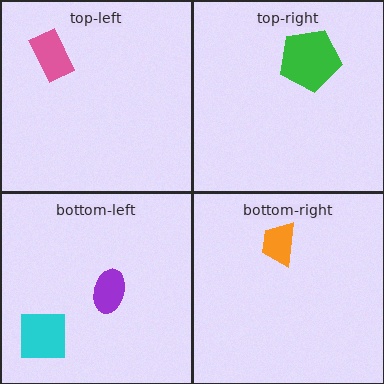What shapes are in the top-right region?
The green pentagon.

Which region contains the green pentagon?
The top-right region.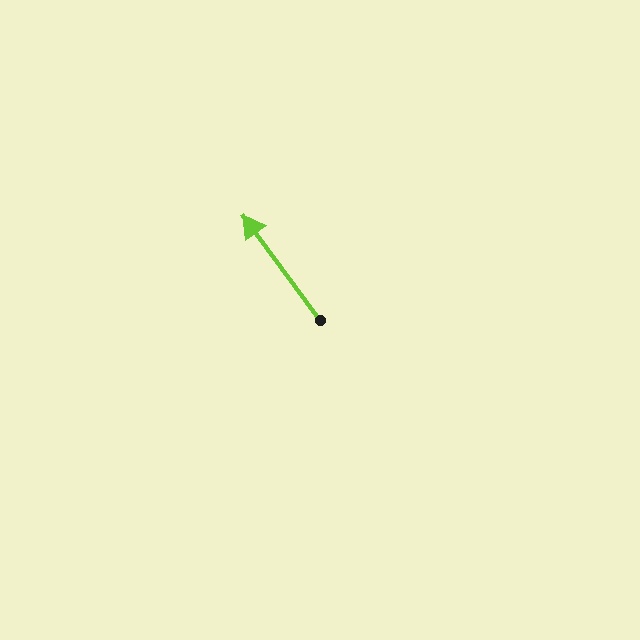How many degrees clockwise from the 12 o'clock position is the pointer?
Approximately 324 degrees.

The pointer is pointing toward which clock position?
Roughly 11 o'clock.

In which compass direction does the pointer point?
Northwest.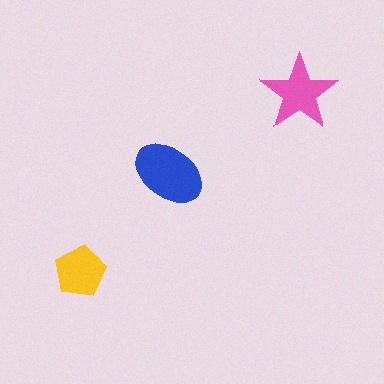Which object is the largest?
The blue ellipse.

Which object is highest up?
The pink star is topmost.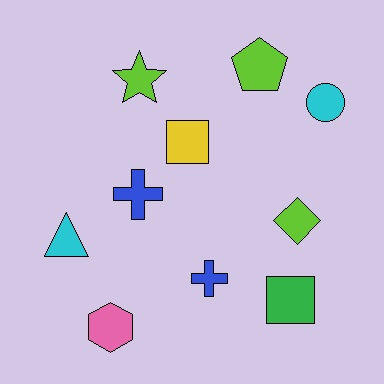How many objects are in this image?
There are 10 objects.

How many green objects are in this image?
There is 1 green object.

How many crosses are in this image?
There are 2 crosses.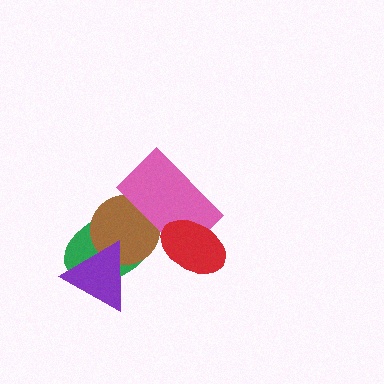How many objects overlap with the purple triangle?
2 objects overlap with the purple triangle.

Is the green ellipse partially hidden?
Yes, it is partially covered by another shape.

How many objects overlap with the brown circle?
3 objects overlap with the brown circle.